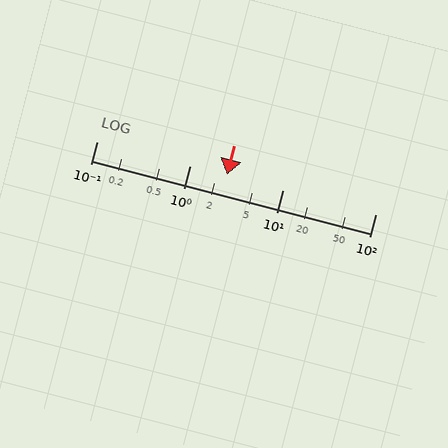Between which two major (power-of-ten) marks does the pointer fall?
The pointer is between 1 and 10.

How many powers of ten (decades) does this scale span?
The scale spans 3 decades, from 0.1 to 100.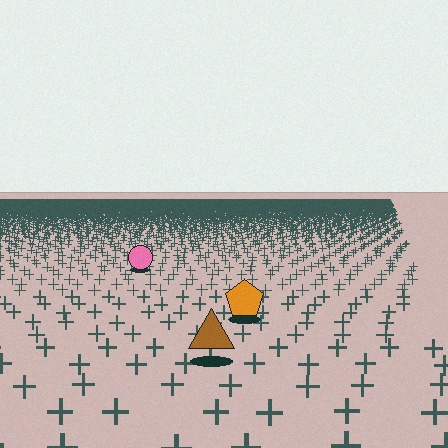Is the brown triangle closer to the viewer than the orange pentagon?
Yes. The brown triangle is closer — you can tell from the texture gradient: the ground texture is coarser near it.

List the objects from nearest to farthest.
From nearest to farthest: the brown triangle, the orange pentagon, the pink circle.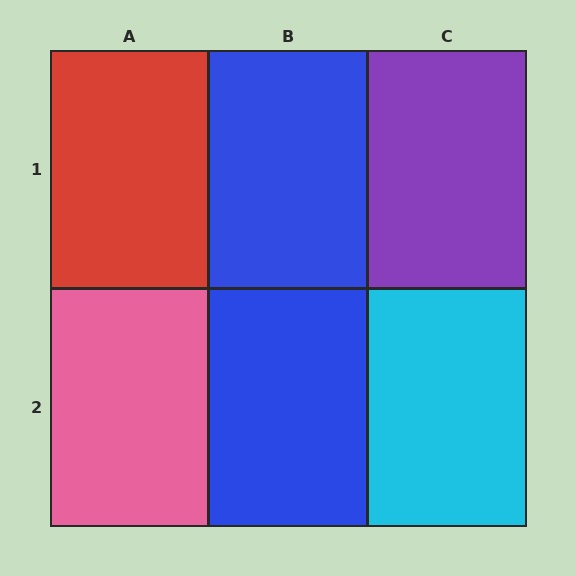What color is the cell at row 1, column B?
Blue.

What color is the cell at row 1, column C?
Purple.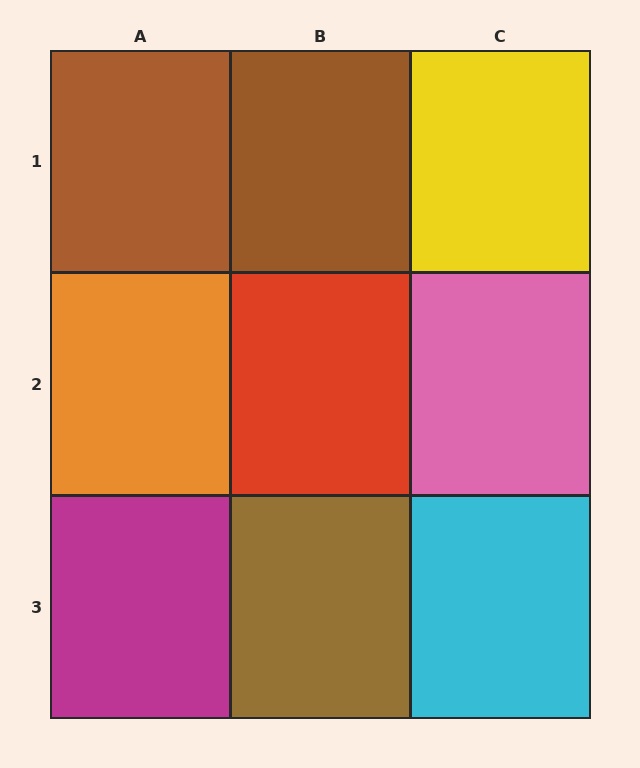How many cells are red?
1 cell is red.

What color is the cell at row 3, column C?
Cyan.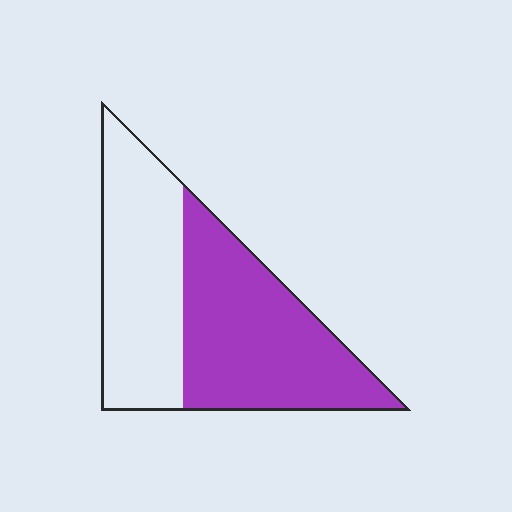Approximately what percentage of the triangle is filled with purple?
Approximately 55%.